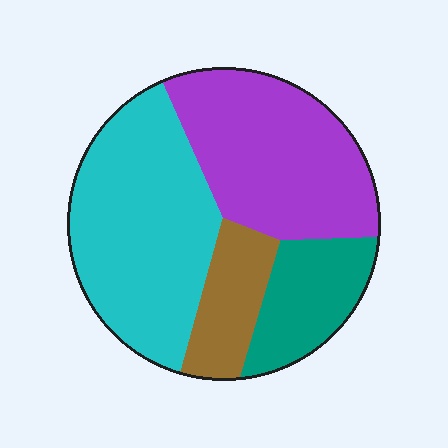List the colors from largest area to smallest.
From largest to smallest: cyan, purple, teal, brown.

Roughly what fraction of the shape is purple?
Purple covers roughly 35% of the shape.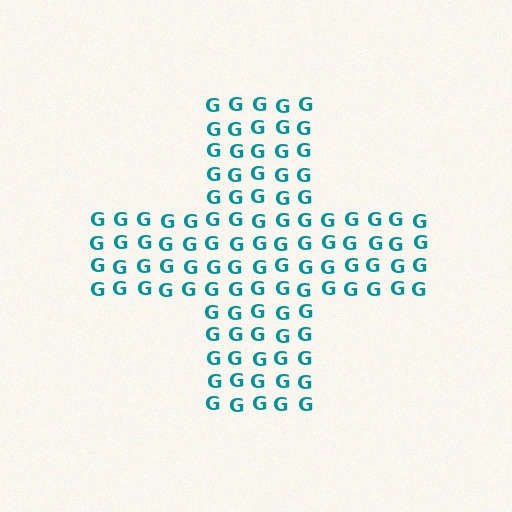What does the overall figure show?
The overall figure shows a cross.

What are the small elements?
The small elements are letter G's.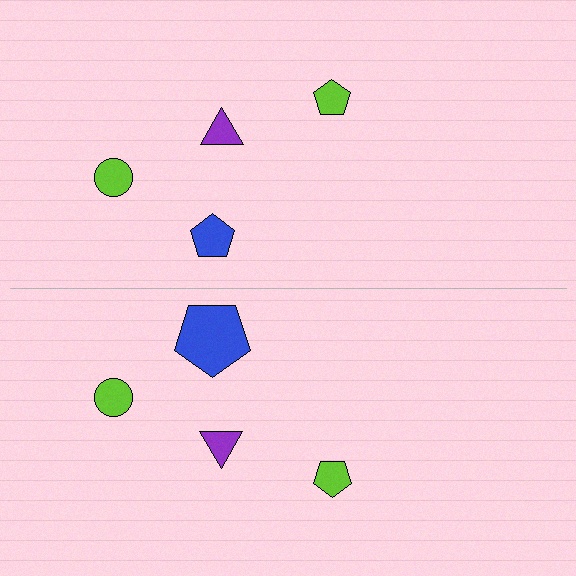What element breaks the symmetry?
The blue pentagon on the bottom side has a different size than its mirror counterpart.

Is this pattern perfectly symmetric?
No, the pattern is not perfectly symmetric. The blue pentagon on the bottom side has a different size than its mirror counterpart.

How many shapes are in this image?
There are 8 shapes in this image.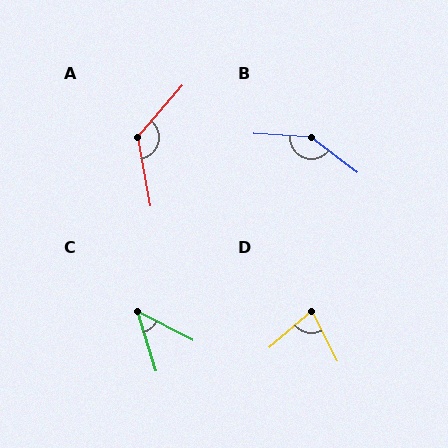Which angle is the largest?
B, at approximately 146 degrees.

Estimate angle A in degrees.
Approximately 129 degrees.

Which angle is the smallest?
C, at approximately 45 degrees.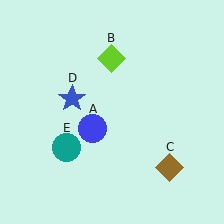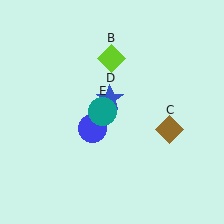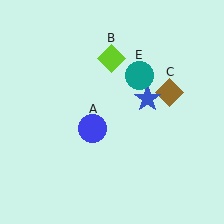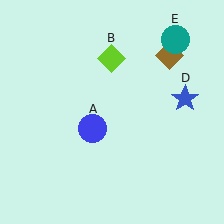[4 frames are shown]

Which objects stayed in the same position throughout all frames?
Blue circle (object A) and lime diamond (object B) remained stationary.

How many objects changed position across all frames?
3 objects changed position: brown diamond (object C), blue star (object D), teal circle (object E).